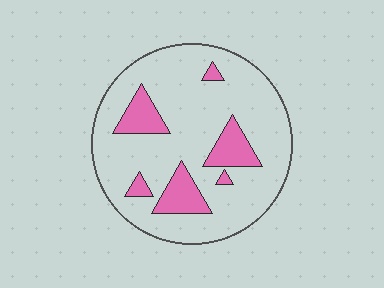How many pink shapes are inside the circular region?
6.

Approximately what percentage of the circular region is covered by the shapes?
Approximately 20%.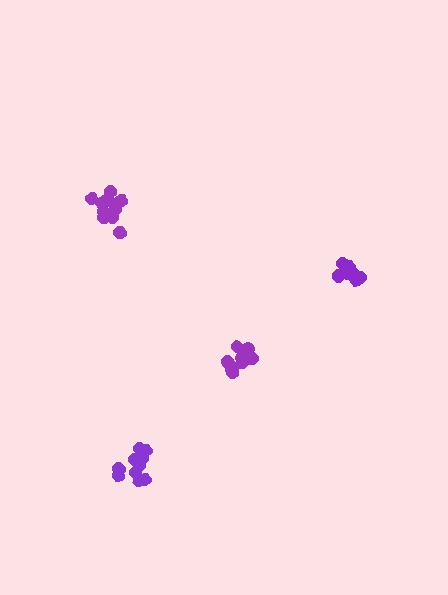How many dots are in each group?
Group 1: 11 dots, Group 2: 11 dots, Group 3: 12 dots, Group 4: 8 dots (42 total).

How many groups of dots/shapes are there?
There are 4 groups.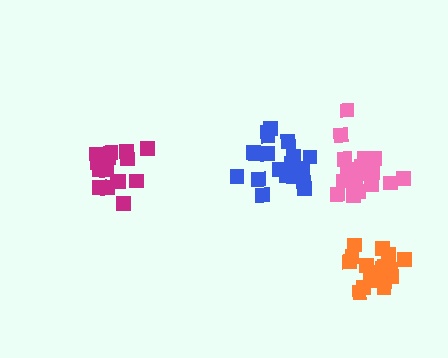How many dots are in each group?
Group 1: 15 dots, Group 2: 19 dots, Group 3: 18 dots, Group 4: 18 dots (70 total).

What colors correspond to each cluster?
The clusters are colored: magenta, blue, orange, pink.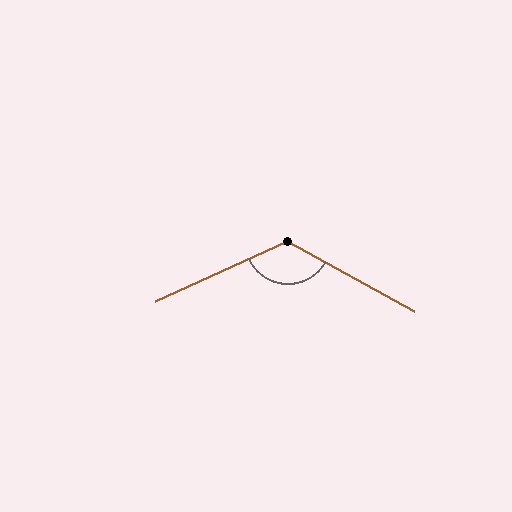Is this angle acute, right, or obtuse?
It is obtuse.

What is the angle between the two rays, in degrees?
Approximately 127 degrees.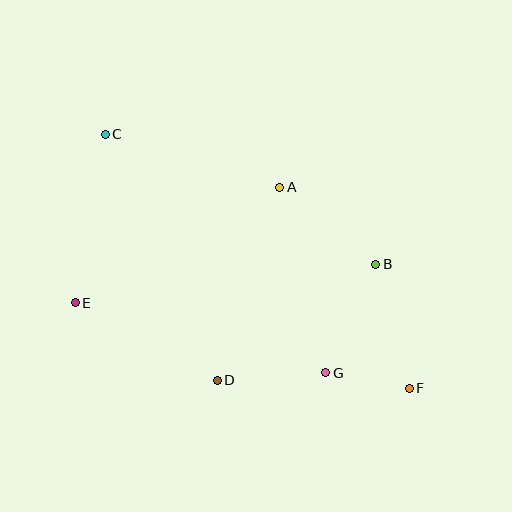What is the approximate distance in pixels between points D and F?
The distance between D and F is approximately 192 pixels.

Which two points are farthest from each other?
Points C and F are farthest from each other.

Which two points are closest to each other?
Points F and G are closest to each other.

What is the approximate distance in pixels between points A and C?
The distance between A and C is approximately 182 pixels.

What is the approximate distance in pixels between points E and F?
The distance between E and F is approximately 345 pixels.